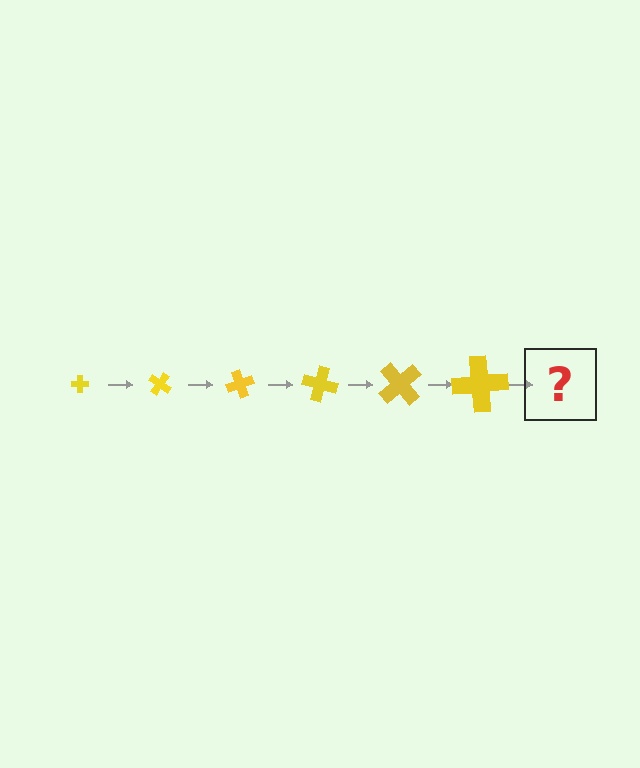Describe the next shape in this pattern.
It should be a cross, larger than the previous one and rotated 210 degrees from the start.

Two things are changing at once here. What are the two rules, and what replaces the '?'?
The two rules are that the cross grows larger each step and it rotates 35 degrees each step. The '?' should be a cross, larger than the previous one and rotated 210 degrees from the start.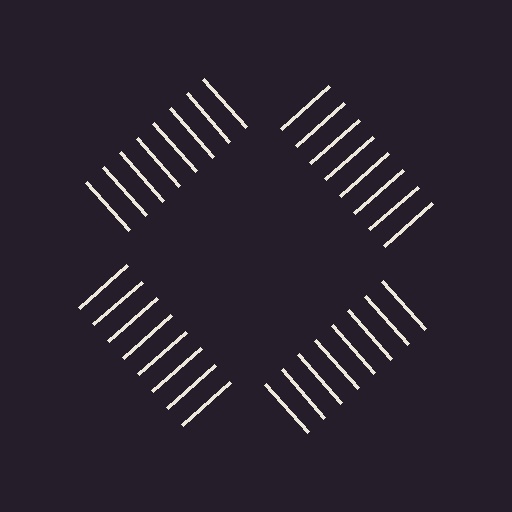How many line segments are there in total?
32 — 8 along each of the 4 edges.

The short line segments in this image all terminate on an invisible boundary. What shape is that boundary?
An illusory square — the line segments terminate on its edges but no continuous stroke is drawn.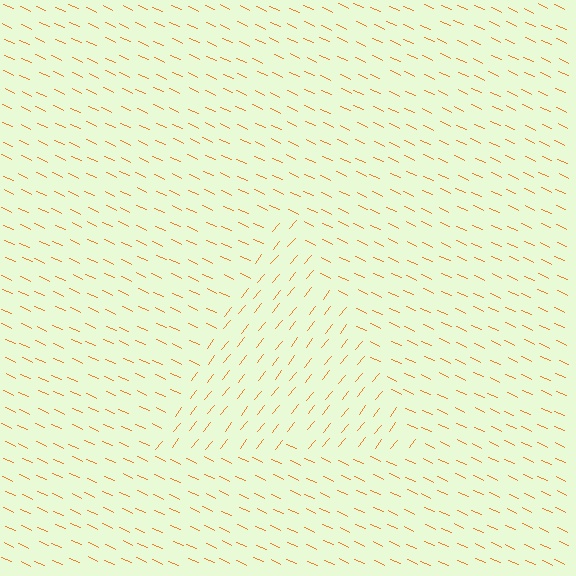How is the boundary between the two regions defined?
The boundary is defined purely by a change in line orientation (approximately 76 degrees difference). All lines are the same color and thickness.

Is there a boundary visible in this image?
Yes, there is a texture boundary formed by a change in line orientation.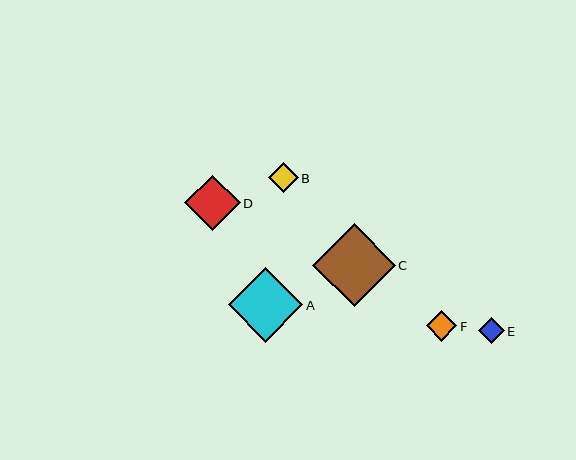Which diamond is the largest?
Diamond C is the largest with a size of approximately 82 pixels.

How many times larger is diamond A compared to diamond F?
Diamond A is approximately 2.4 times the size of diamond F.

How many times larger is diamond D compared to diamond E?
Diamond D is approximately 2.1 times the size of diamond E.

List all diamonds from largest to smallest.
From largest to smallest: C, A, D, F, B, E.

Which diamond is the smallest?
Diamond E is the smallest with a size of approximately 26 pixels.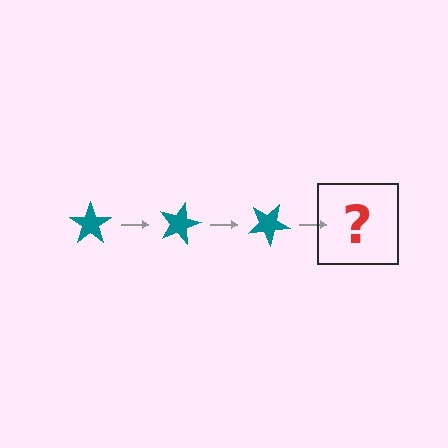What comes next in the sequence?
The next element should be a teal star rotated 45 degrees.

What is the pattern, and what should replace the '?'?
The pattern is that the star rotates 15 degrees each step. The '?' should be a teal star rotated 45 degrees.